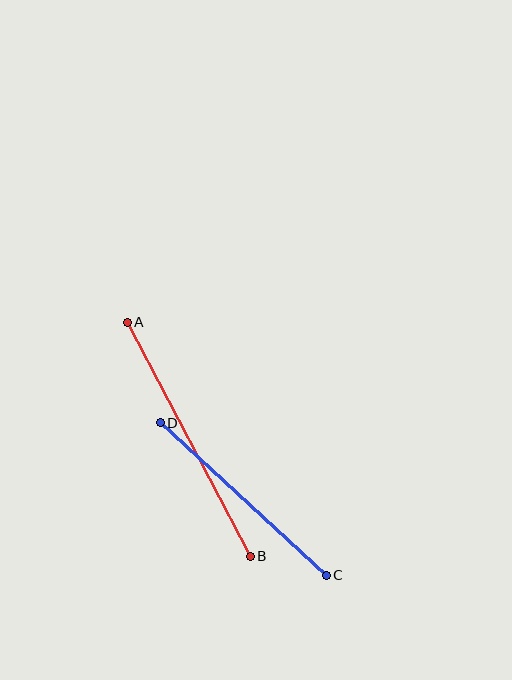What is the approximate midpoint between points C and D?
The midpoint is at approximately (243, 499) pixels.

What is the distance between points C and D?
The distance is approximately 225 pixels.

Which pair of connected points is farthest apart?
Points A and B are farthest apart.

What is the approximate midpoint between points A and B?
The midpoint is at approximately (189, 439) pixels.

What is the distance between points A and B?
The distance is approximately 264 pixels.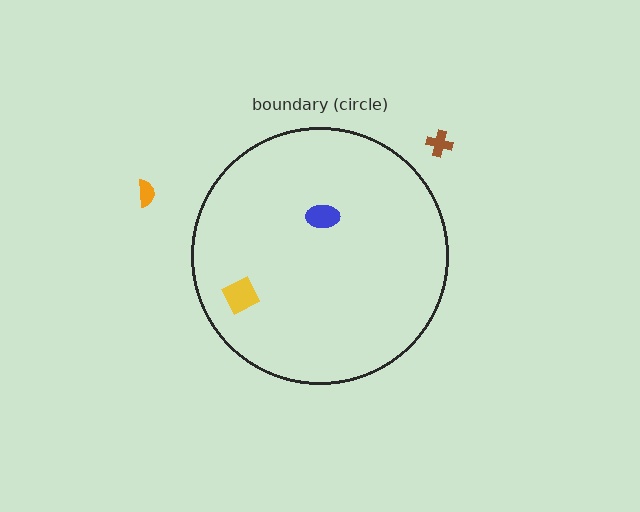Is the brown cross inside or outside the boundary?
Outside.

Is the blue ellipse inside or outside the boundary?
Inside.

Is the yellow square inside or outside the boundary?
Inside.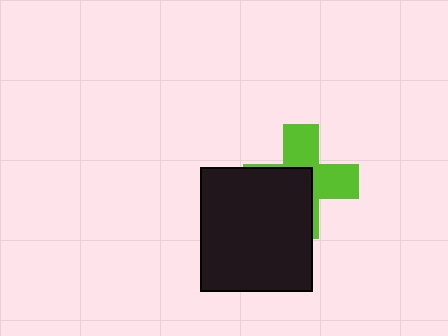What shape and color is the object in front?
The object in front is a black rectangle.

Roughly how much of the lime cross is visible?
About half of it is visible (roughly 51%).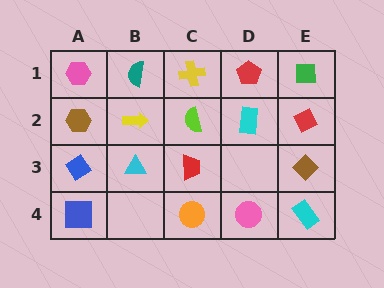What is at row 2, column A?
A brown hexagon.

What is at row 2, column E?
A red diamond.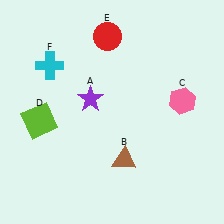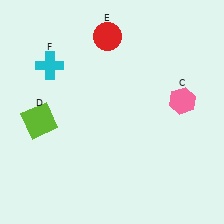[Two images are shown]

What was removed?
The brown triangle (B), the purple star (A) were removed in Image 2.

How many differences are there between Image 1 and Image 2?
There are 2 differences between the two images.